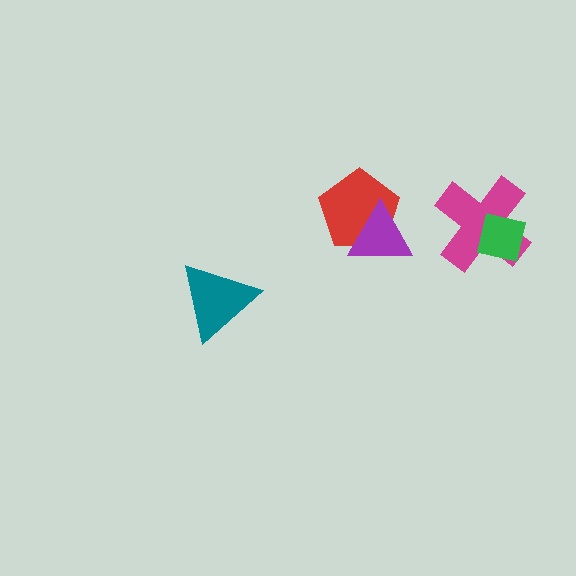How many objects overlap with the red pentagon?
1 object overlaps with the red pentagon.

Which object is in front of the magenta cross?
The green square is in front of the magenta cross.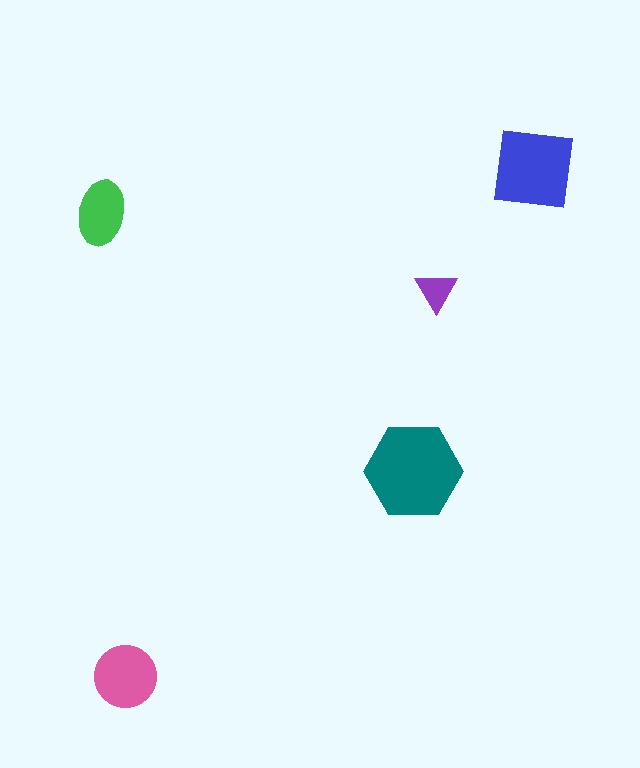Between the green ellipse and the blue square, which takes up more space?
The blue square.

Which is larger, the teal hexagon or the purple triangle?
The teal hexagon.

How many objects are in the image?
There are 5 objects in the image.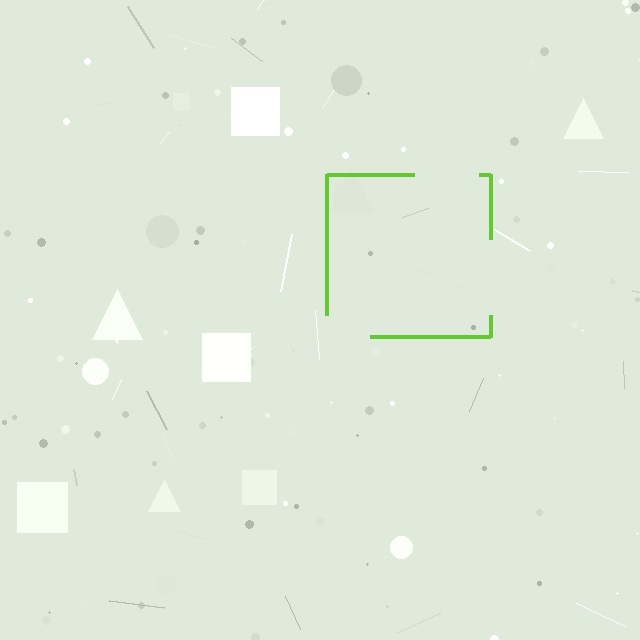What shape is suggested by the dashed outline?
The dashed outline suggests a square.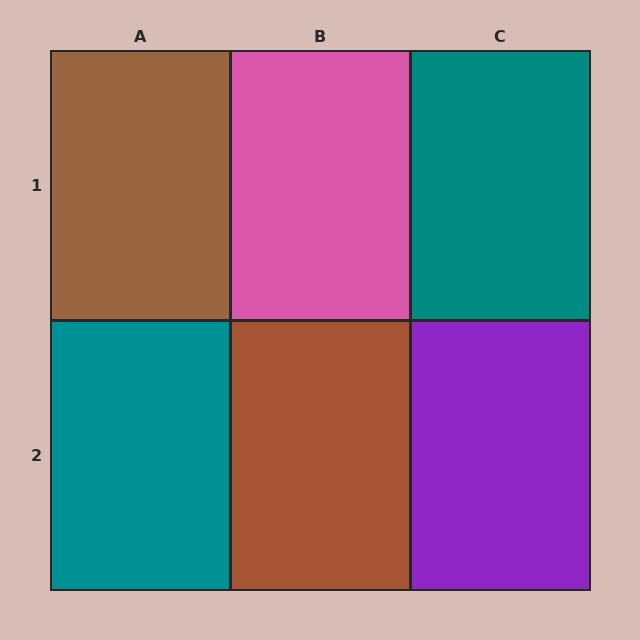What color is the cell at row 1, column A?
Brown.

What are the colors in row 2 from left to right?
Teal, brown, purple.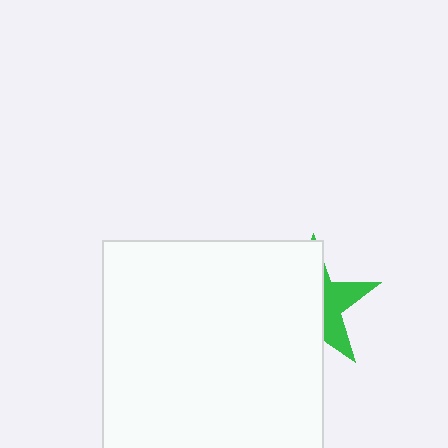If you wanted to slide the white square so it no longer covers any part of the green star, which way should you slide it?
Slide it left — that is the most direct way to separate the two shapes.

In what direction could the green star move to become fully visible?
The green star could move right. That would shift it out from behind the white square entirely.